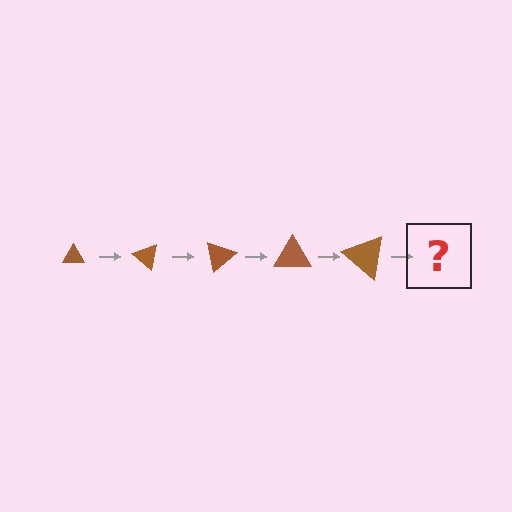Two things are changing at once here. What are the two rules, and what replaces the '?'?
The two rules are that the triangle grows larger each step and it rotates 40 degrees each step. The '?' should be a triangle, larger than the previous one and rotated 200 degrees from the start.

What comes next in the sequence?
The next element should be a triangle, larger than the previous one and rotated 200 degrees from the start.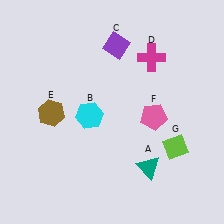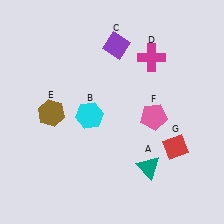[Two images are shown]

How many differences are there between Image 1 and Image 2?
There is 1 difference between the two images.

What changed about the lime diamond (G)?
In Image 1, G is lime. In Image 2, it changed to red.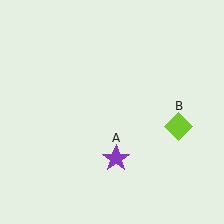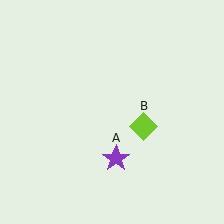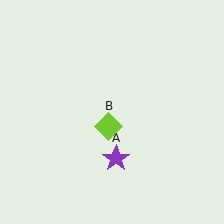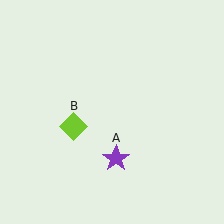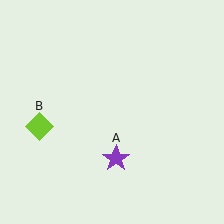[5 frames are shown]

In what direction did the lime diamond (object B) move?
The lime diamond (object B) moved left.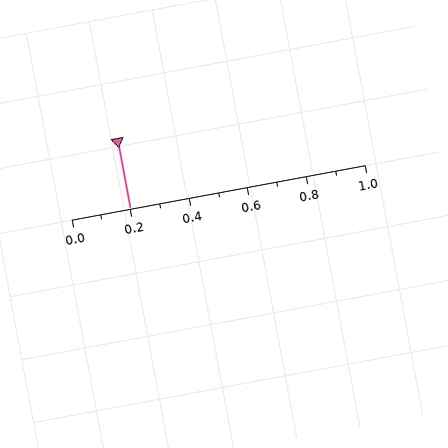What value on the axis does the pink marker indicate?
The marker indicates approximately 0.2.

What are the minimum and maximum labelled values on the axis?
The axis runs from 0.0 to 1.0.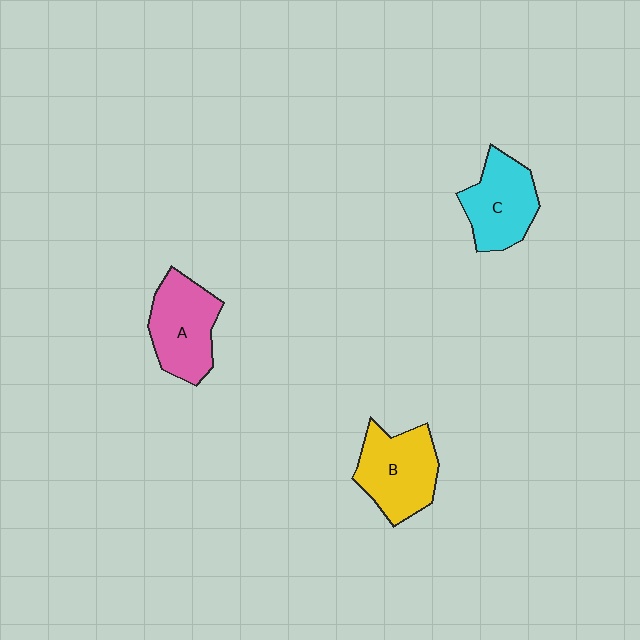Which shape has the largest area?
Shape B (yellow).